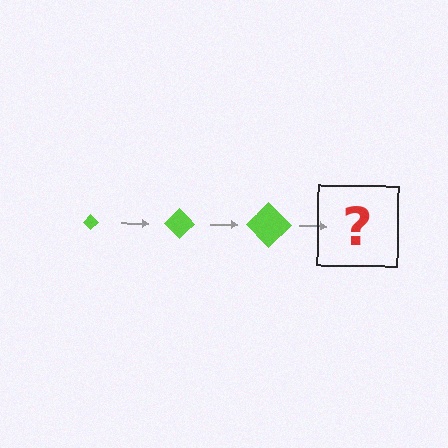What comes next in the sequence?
The next element should be a lime diamond, larger than the previous one.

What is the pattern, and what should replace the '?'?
The pattern is that the diamond gets progressively larger each step. The '?' should be a lime diamond, larger than the previous one.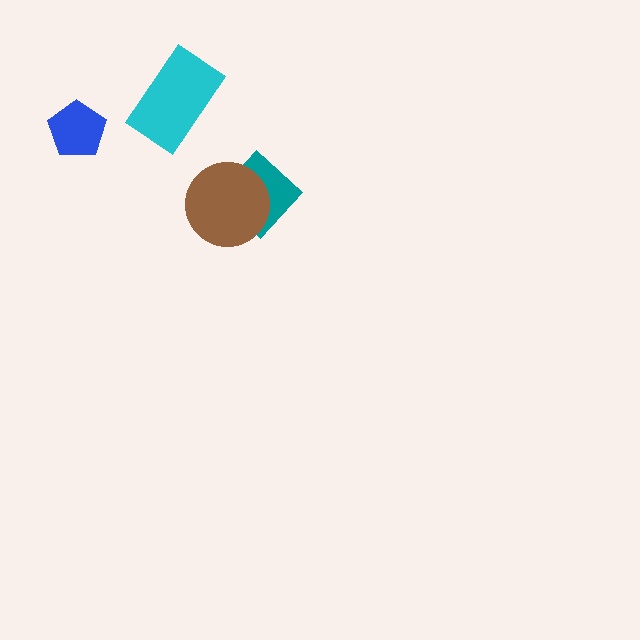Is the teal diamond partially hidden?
Yes, it is partially covered by another shape.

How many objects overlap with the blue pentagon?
0 objects overlap with the blue pentagon.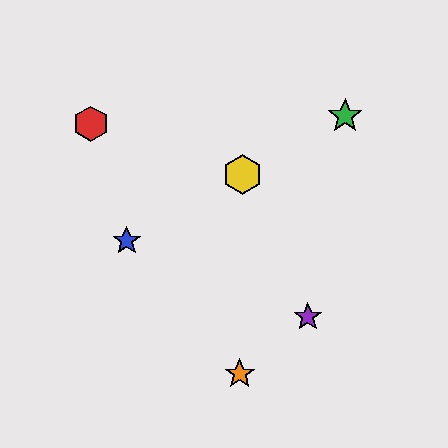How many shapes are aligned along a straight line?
3 shapes (the blue star, the green star, the yellow hexagon) are aligned along a straight line.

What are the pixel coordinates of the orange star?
The orange star is at (240, 374).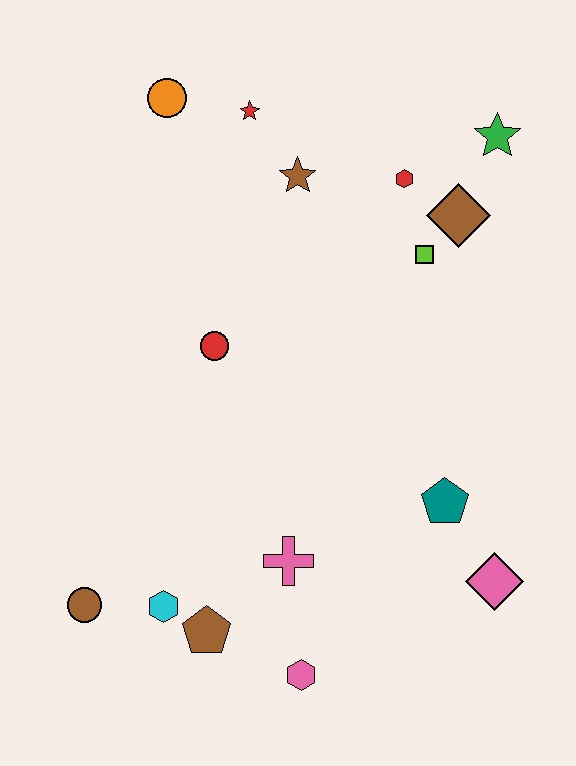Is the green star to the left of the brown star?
No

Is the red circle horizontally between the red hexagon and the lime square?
No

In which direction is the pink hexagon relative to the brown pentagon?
The pink hexagon is to the right of the brown pentagon.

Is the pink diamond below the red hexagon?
Yes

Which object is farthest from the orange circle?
The pink hexagon is farthest from the orange circle.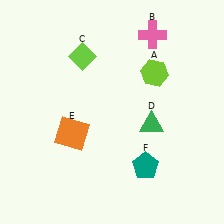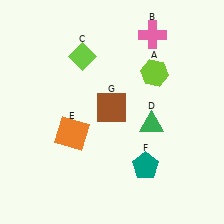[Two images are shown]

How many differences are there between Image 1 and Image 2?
There is 1 difference between the two images.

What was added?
A brown square (G) was added in Image 2.